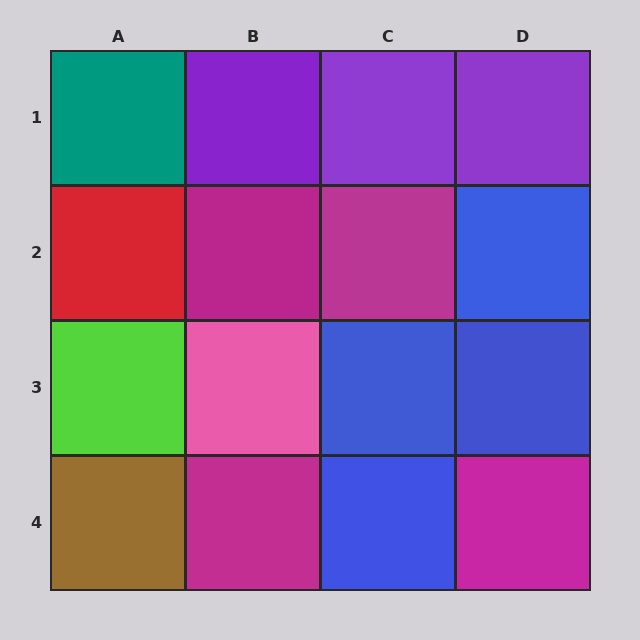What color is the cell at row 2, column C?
Magenta.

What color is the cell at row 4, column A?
Brown.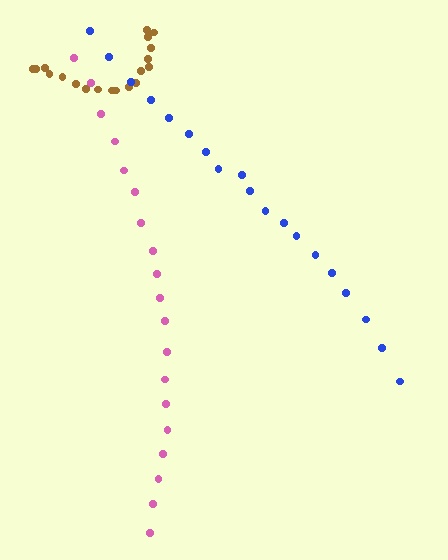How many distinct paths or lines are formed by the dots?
There are 3 distinct paths.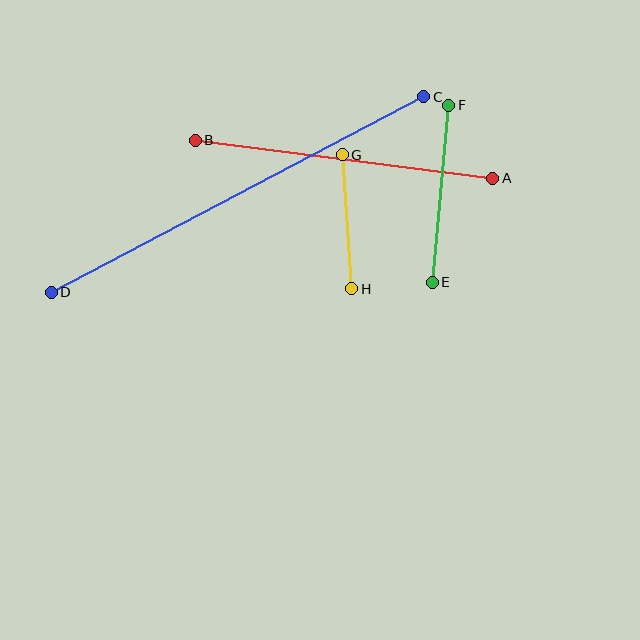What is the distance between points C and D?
The distance is approximately 421 pixels.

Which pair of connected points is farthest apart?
Points C and D are farthest apart.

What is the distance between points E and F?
The distance is approximately 178 pixels.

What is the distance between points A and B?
The distance is approximately 300 pixels.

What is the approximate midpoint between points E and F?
The midpoint is at approximately (441, 194) pixels.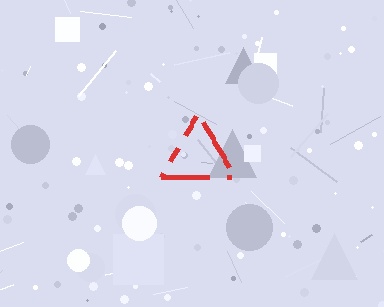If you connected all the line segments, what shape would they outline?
They would outline a triangle.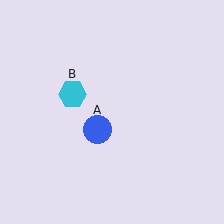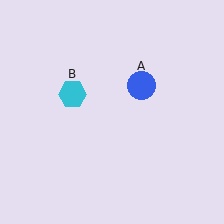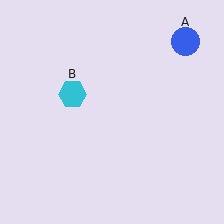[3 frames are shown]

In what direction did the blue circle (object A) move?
The blue circle (object A) moved up and to the right.